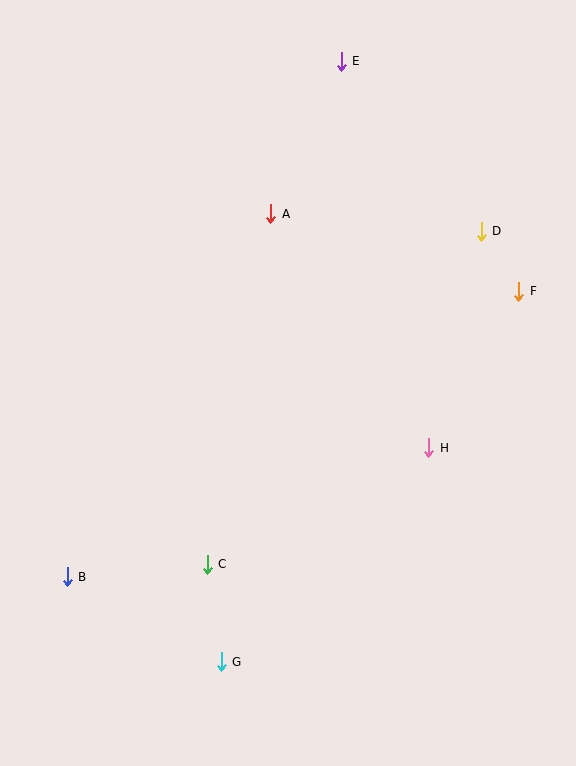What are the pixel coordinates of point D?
Point D is at (481, 231).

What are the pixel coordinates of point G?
Point G is at (221, 662).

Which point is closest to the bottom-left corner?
Point B is closest to the bottom-left corner.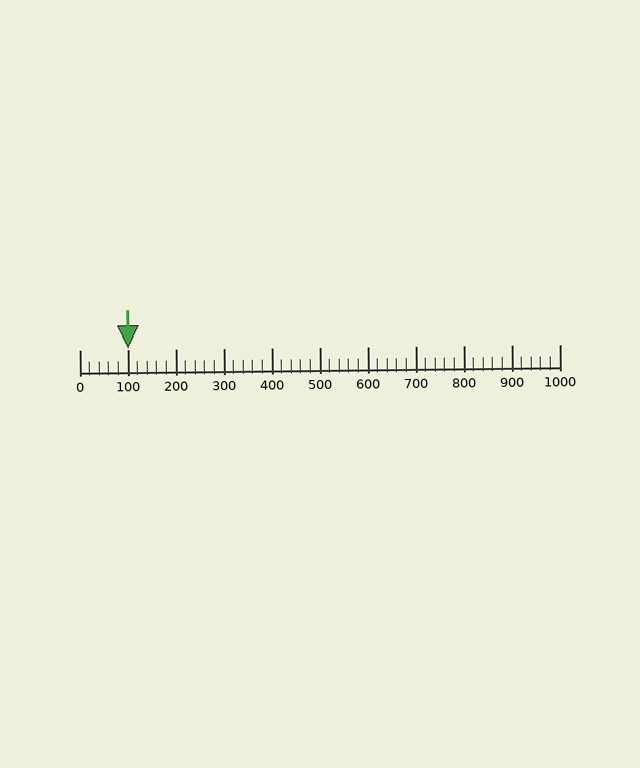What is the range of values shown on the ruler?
The ruler shows values from 0 to 1000.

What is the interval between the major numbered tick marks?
The major tick marks are spaced 100 units apart.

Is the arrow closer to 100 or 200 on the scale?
The arrow is closer to 100.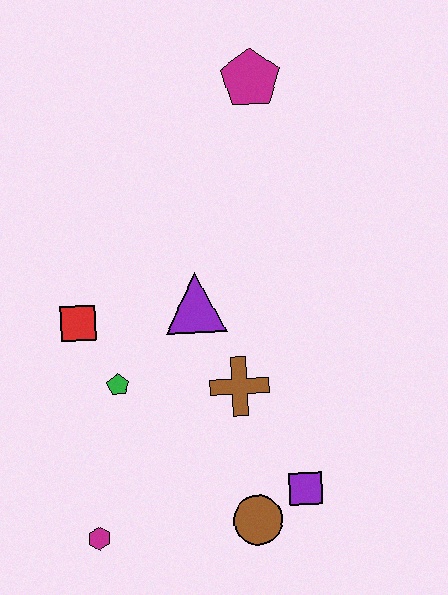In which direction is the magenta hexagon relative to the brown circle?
The magenta hexagon is to the left of the brown circle.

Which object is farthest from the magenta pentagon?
The magenta hexagon is farthest from the magenta pentagon.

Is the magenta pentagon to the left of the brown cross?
No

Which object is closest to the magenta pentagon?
The purple triangle is closest to the magenta pentagon.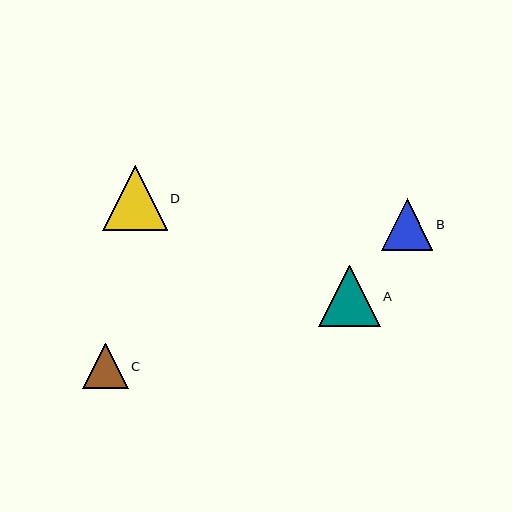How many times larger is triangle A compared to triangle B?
Triangle A is approximately 1.2 times the size of triangle B.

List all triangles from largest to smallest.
From largest to smallest: D, A, B, C.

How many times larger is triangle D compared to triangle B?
Triangle D is approximately 1.3 times the size of triangle B.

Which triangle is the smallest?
Triangle C is the smallest with a size of approximately 45 pixels.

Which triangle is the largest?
Triangle D is the largest with a size of approximately 65 pixels.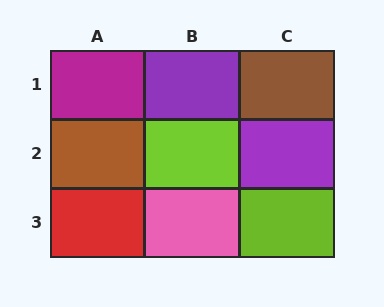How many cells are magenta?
1 cell is magenta.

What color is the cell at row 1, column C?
Brown.